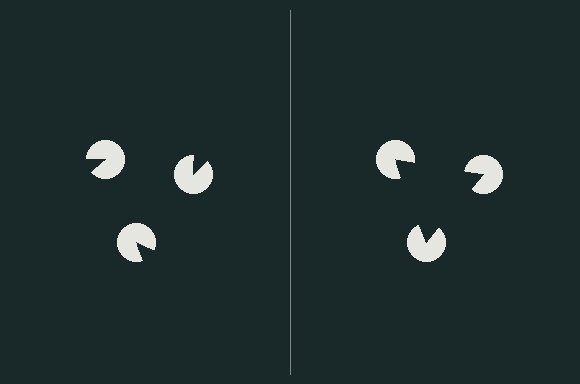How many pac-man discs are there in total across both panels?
6 — 3 on each side.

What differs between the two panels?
The pac-man discs are positioned identically on both sides; only the wedge orientations differ. On the right they align to a triangle; on the left they are misaligned.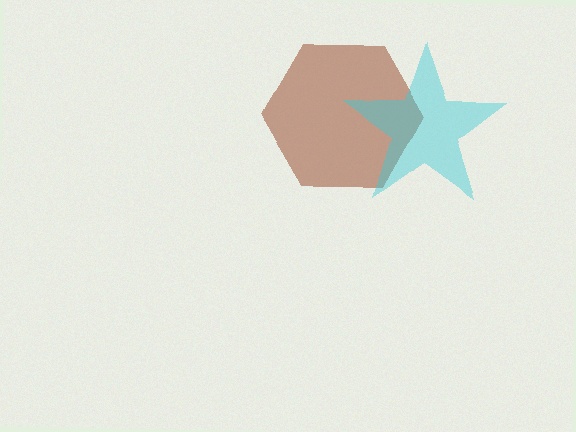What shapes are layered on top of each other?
The layered shapes are: a brown hexagon, a cyan star.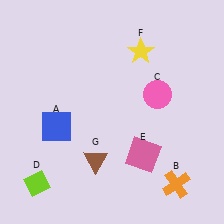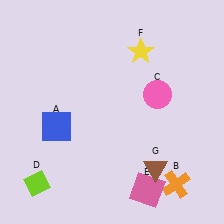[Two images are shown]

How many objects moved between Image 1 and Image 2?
2 objects moved between the two images.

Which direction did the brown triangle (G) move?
The brown triangle (G) moved right.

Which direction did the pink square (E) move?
The pink square (E) moved down.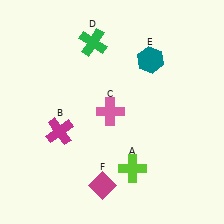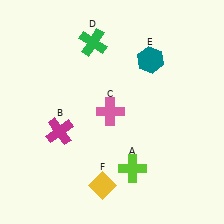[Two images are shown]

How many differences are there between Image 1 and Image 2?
There is 1 difference between the two images.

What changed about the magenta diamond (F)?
In Image 1, F is magenta. In Image 2, it changed to yellow.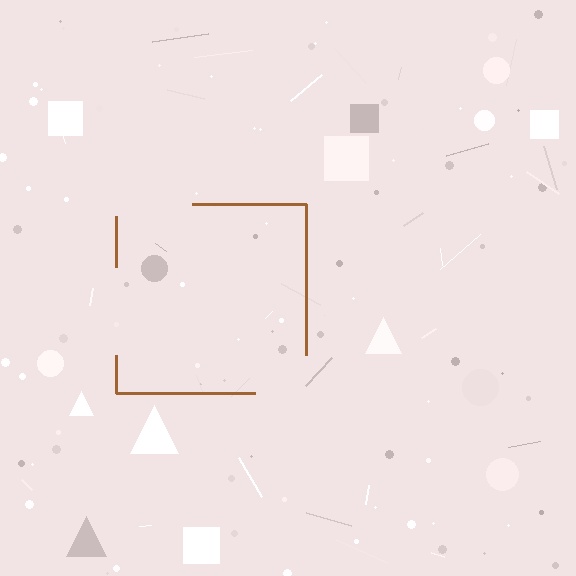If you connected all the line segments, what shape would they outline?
They would outline a square.